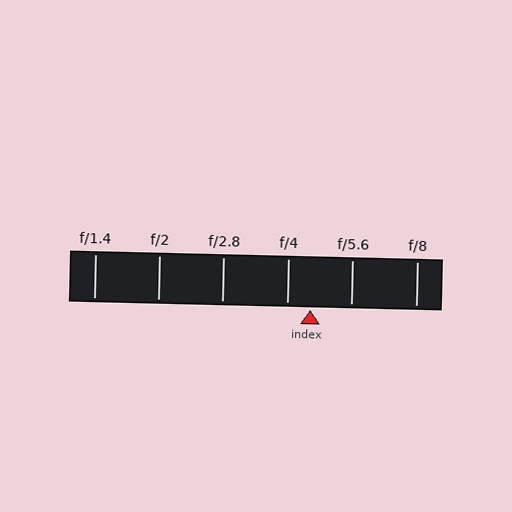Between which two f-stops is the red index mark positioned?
The index mark is between f/4 and f/5.6.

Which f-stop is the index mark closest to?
The index mark is closest to f/4.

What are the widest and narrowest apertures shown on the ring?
The widest aperture shown is f/1.4 and the narrowest is f/8.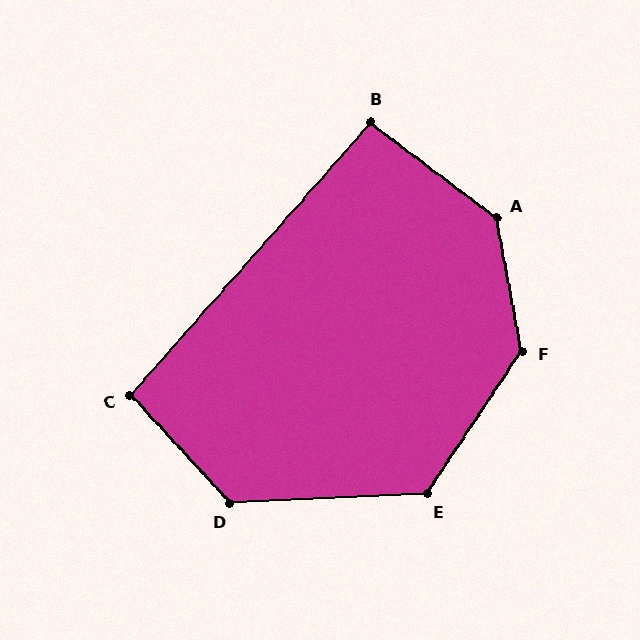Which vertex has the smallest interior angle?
B, at approximately 94 degrees.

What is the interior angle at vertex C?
Approximately 96 degrees (obtuse).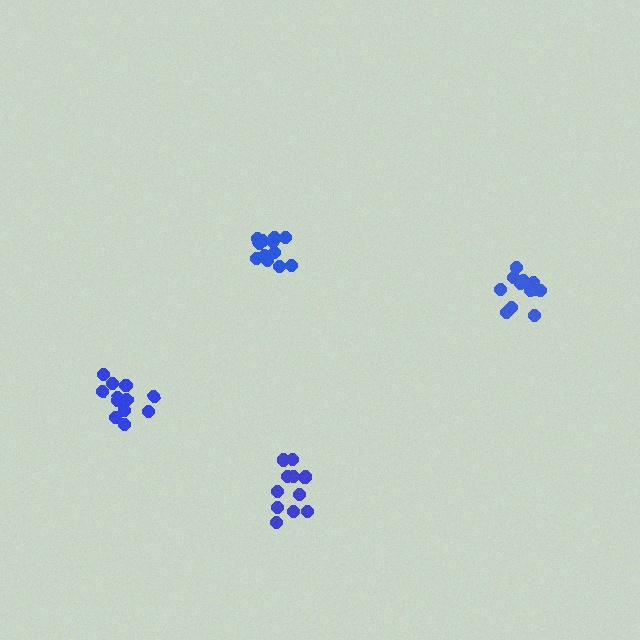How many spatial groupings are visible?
There are 4 spatial groupings.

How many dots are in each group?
Group 1: 12 dots, Group 2: 13 dots, Group 3: 13 dots, Group 4: 12 dots (50 total).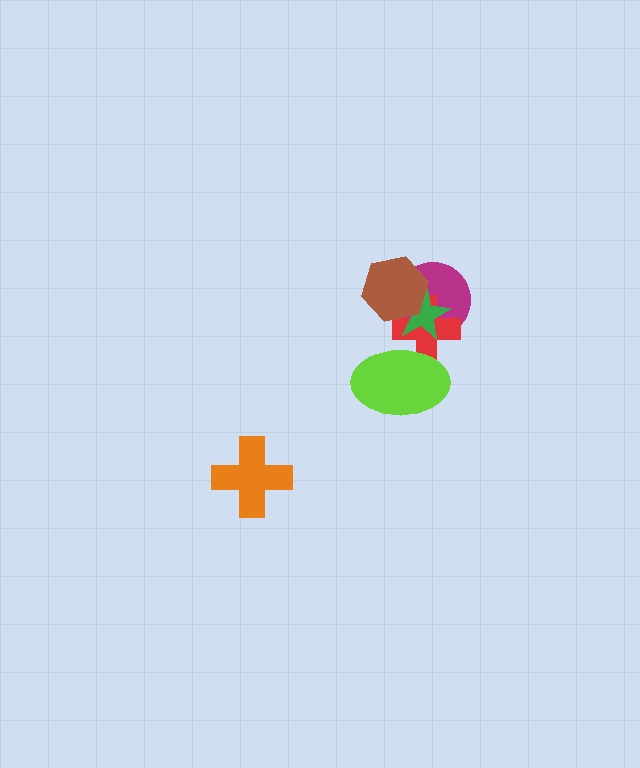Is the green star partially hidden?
Yes, it is partially covered by another shape.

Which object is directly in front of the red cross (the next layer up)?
The green star is directly in front of the red cross.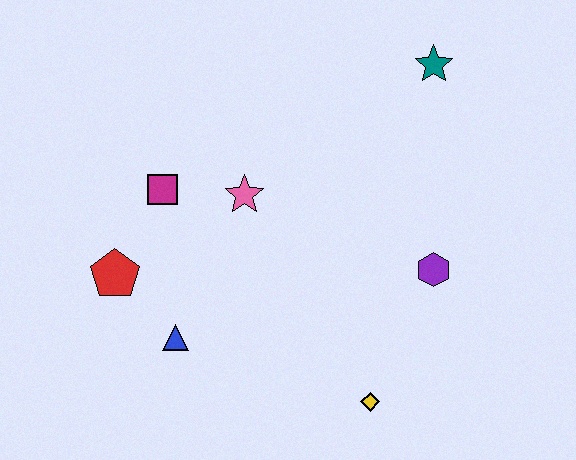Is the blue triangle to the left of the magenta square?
No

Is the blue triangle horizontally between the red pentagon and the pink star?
Yes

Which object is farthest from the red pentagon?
The teal star is farthest from the red pentagon.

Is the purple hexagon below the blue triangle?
No